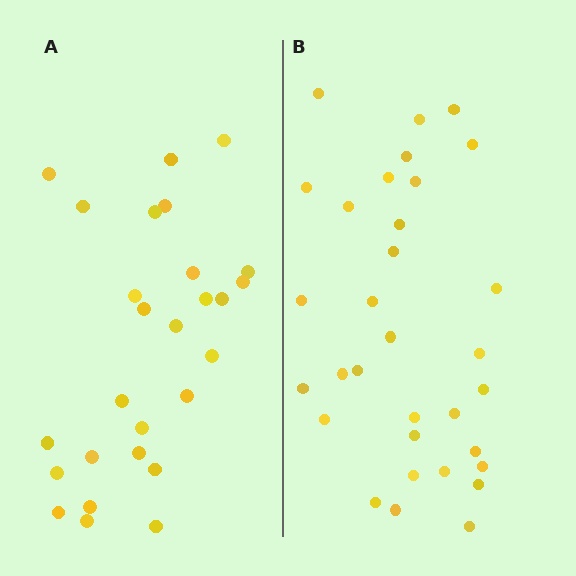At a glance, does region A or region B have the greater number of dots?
Region B (the right region) has more dots.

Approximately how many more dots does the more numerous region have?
Region B has about 5 more dots than region A.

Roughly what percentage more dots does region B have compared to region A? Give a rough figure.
About 20% more.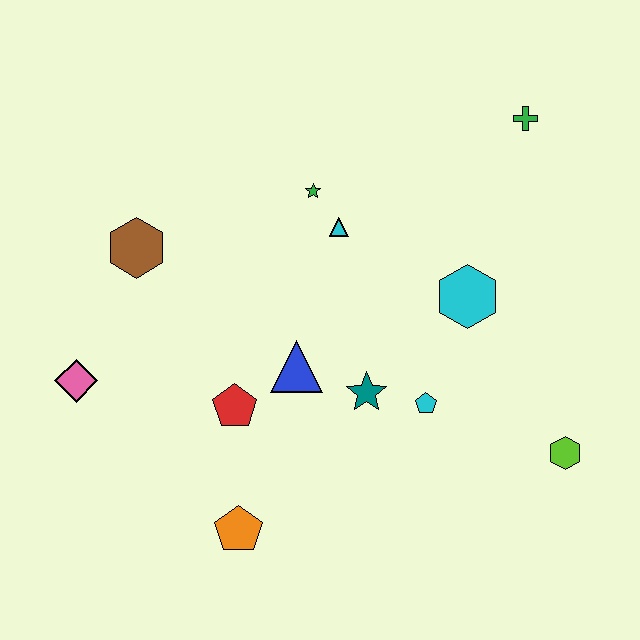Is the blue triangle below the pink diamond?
No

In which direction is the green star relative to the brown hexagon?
The green star is to the right of the brown hexagon.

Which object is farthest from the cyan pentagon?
The pink diamond is farthest from the cyan pentagon.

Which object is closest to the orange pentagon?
The red pentagon is closest to the orange pentagon.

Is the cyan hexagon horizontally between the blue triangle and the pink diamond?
No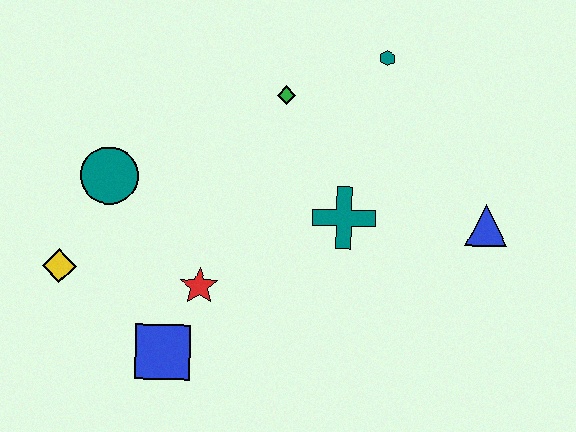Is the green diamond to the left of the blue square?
No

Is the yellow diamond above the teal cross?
No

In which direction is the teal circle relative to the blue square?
The teal circle is above the blue square.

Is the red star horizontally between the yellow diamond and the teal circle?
No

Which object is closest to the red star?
The blue square is closest to the red star.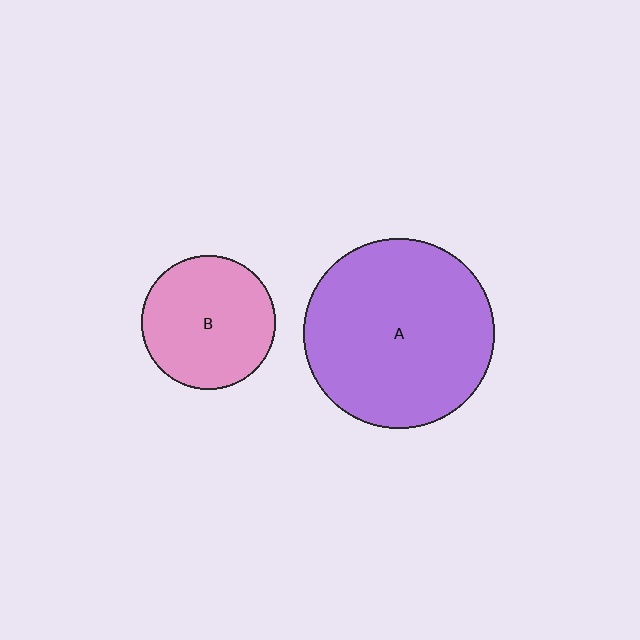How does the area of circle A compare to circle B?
Approximately 2.0 times.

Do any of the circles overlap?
No, none of the circles overlap.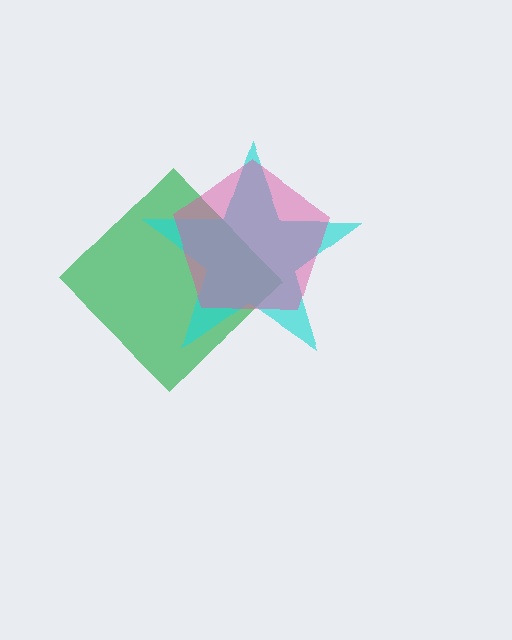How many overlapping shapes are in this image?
There are 3 overlapping shapes in the image.